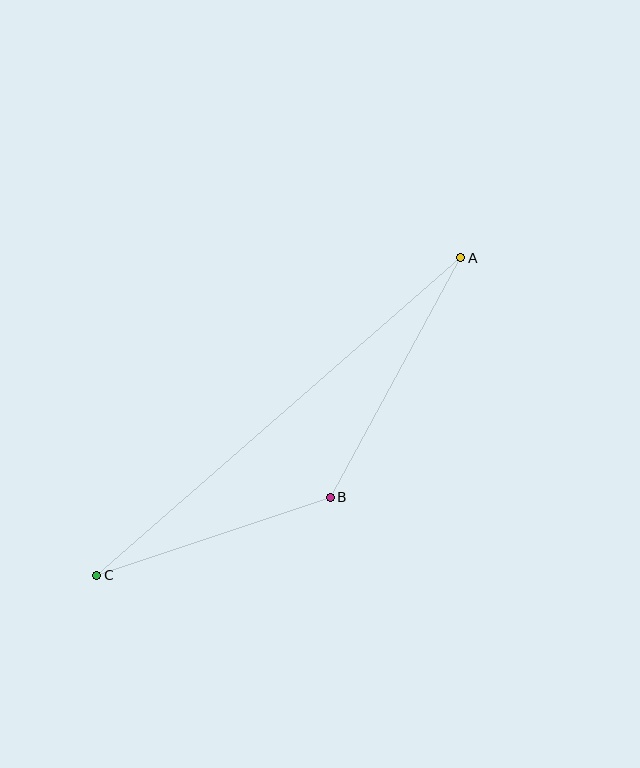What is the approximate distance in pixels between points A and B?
The distance between A and B is approximately 273 pixels.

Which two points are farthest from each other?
Points A and C are farthest from each other.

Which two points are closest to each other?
Points B and C are closest to each other.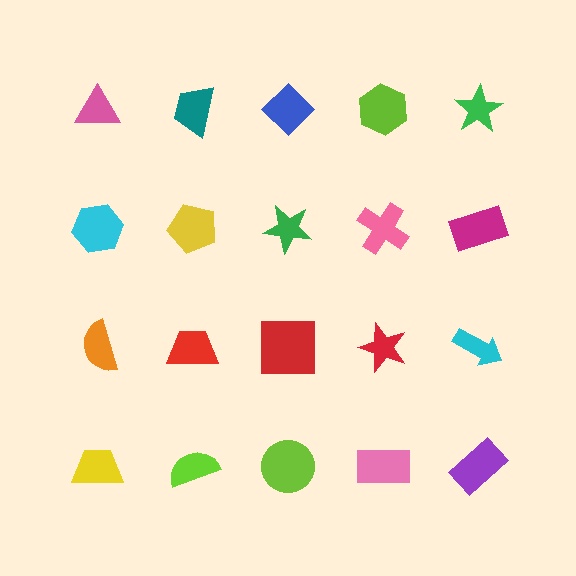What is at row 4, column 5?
A purple rectangle.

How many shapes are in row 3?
5 shapes.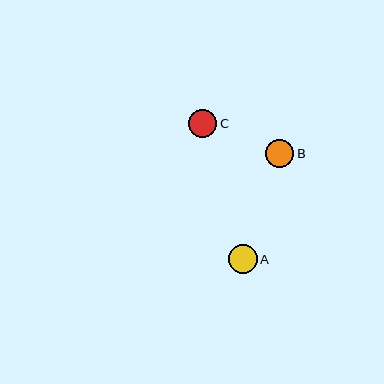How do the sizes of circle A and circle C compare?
Circle A and circle C are approximately the same size.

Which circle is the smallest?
Circle C is the smallest with a size of approximately 28 pixels.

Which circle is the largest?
Circle A is the largest with a size of approximately 29 pixels.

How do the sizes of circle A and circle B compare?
Circle A and circle B are approximately the same size.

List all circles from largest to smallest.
From largest to smallest: A, B, C.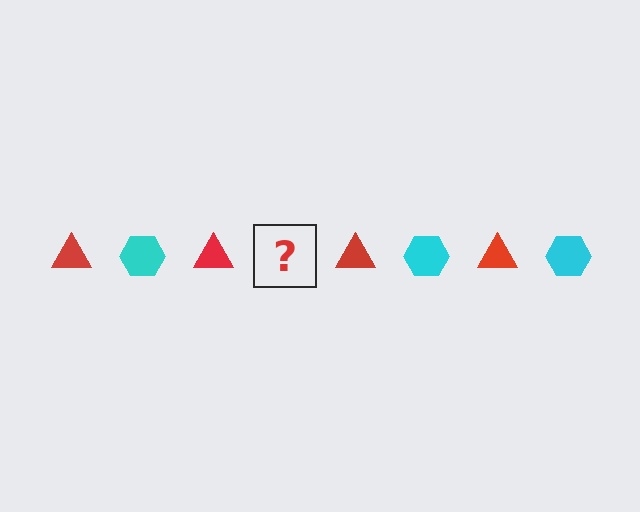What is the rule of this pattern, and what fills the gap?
The rule is that the pattern alternates between red triangle and cyan hexagon. The gap should be filled with a cyan hexagon.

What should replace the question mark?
The question mark should be replaced with a cyan hexagon.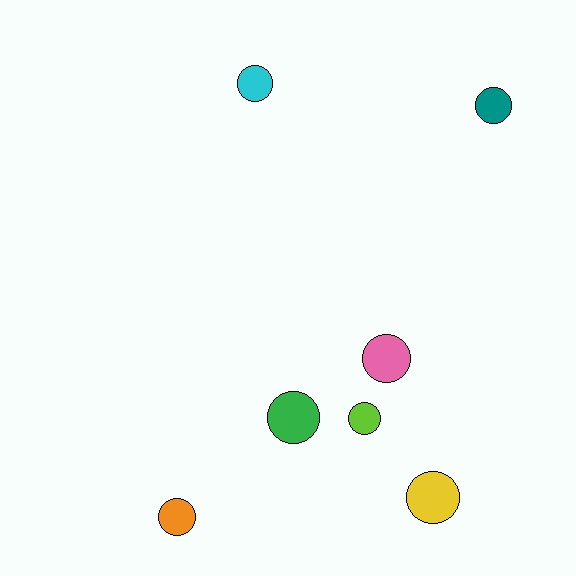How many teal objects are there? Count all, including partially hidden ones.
There is 1 teal object.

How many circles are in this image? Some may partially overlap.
There are 7 circles.